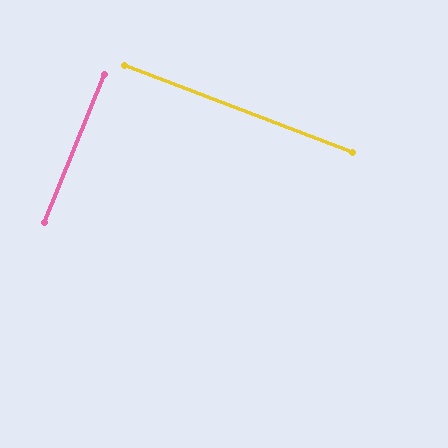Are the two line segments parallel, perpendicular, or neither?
Perpendicular — they meet at approximately 89°.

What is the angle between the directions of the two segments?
Approximately 89 degrees.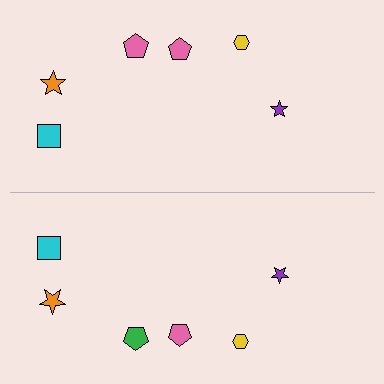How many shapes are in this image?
There are 12 shapes in this image.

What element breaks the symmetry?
The green pentagon on the bottom side breaks the symmetry — its mirror counterpart is pink.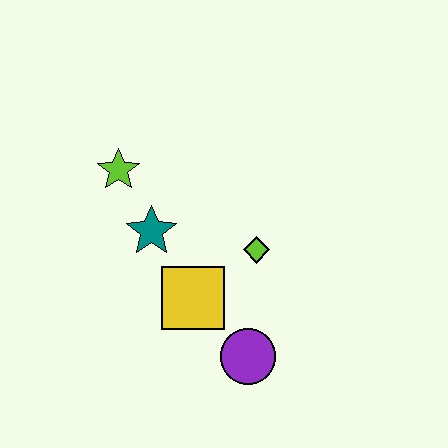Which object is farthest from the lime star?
The purple circle is farthest from the lime star.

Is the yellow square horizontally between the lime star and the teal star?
No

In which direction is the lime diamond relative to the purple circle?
The lime diamond is above the purple circle.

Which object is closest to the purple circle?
The yellow square is closest to the purple circle.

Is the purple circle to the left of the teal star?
No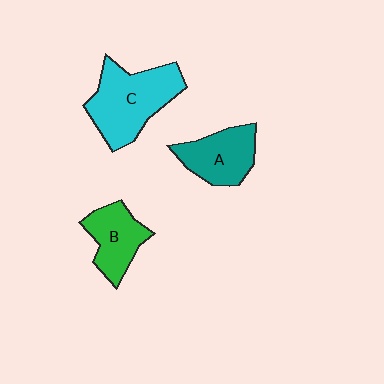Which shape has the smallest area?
Shape B (green).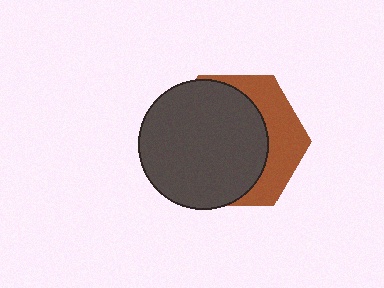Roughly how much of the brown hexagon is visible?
A small part of it is visible (roughly 34%).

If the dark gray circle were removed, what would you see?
You would see the complete brown hexagon.